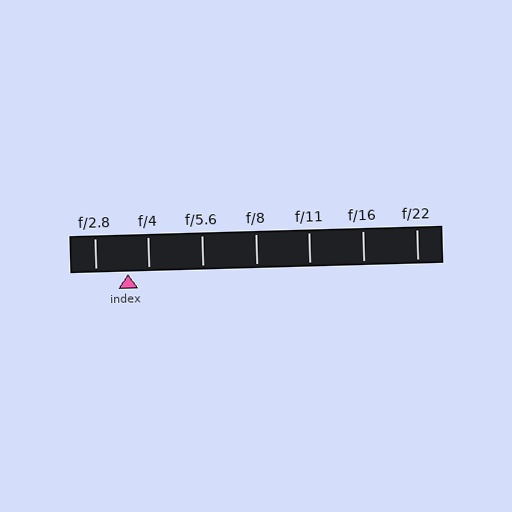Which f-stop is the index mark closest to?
The index mark is closest to f/4.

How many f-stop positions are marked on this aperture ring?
There are 7 f-stop positions marked.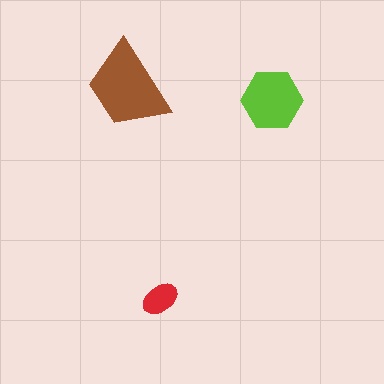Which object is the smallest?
The red ellipse.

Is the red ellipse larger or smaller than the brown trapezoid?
Smaller.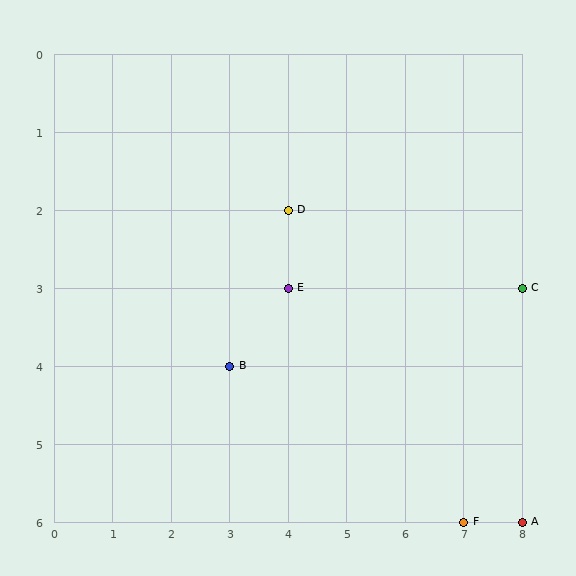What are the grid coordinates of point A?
Point A is at grid coordinates (8, 6).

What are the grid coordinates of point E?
Point E is at grid coordinates (4, 3).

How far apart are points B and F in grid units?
Points B and F are 4 columns and 2 rows apart (about 4.5 grid units diagonally).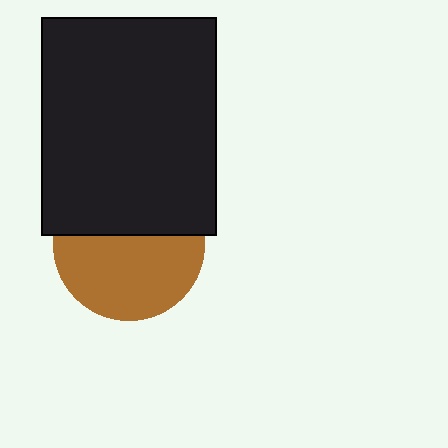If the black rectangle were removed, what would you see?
You would see the complete brown circle.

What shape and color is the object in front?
The object in front is a black rectangle.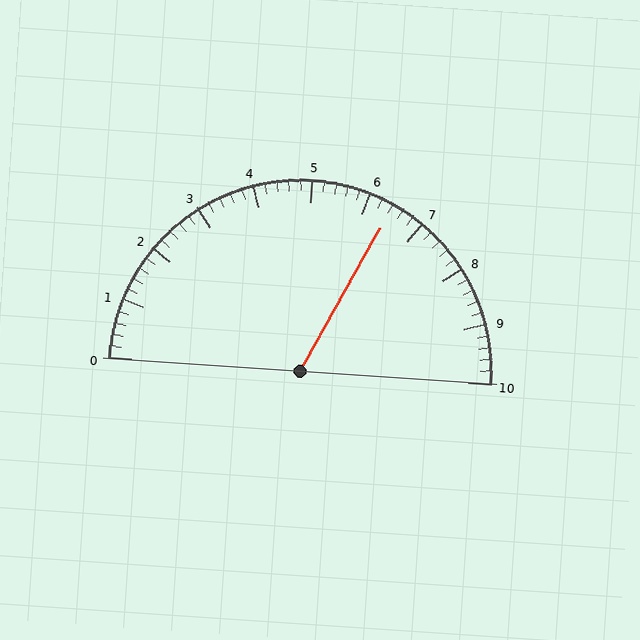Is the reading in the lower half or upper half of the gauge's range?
The reading is in the upper half of the range (0 to 10).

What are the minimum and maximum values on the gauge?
The gauge ranges from 0 to 10.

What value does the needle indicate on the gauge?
The needle indicates approximately 6.4.